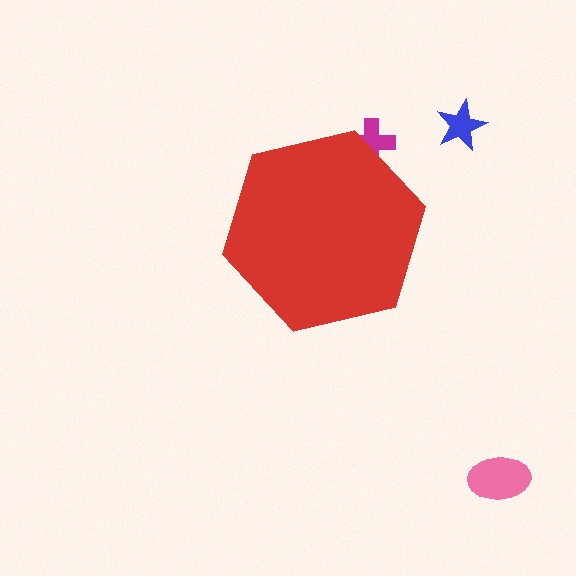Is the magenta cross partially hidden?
Yes, the magenta cross is partially hidden behind the red hexagon.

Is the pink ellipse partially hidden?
No, the pink ellipse is fully visible.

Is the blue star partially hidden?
No, the blue star is fully visible.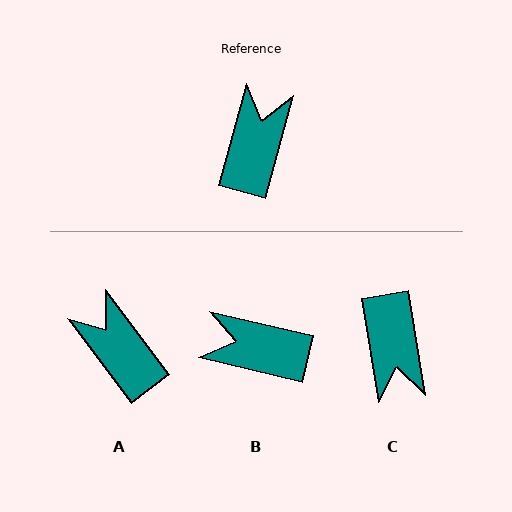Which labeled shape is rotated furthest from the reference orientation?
C, about 155 degrees away.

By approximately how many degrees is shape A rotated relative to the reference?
Approximately 53 degrees counter-clockwise.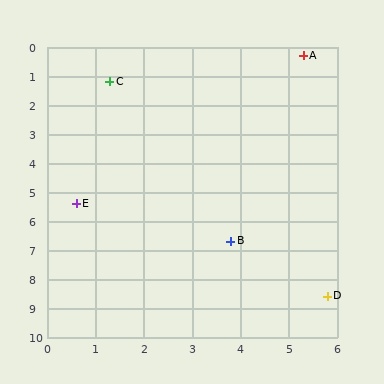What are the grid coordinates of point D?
Point D is at approximately (5.8, 8.6).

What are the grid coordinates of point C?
Point C is at approximately (1.3, 1.2).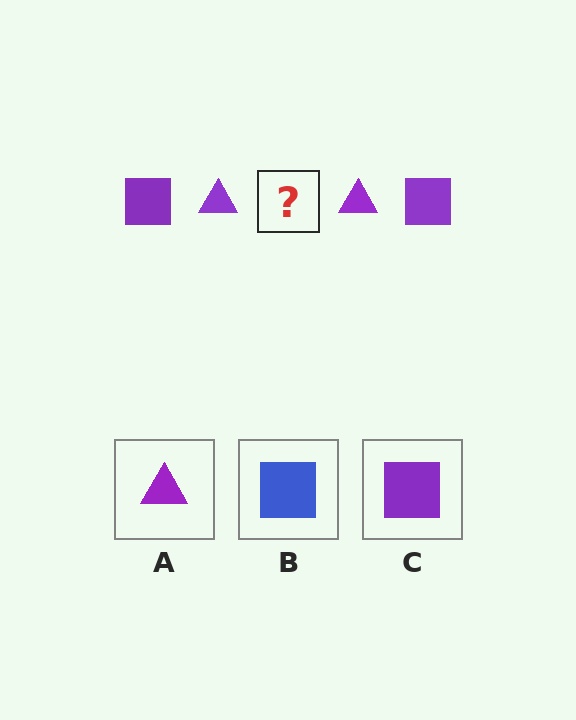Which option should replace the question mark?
Option C.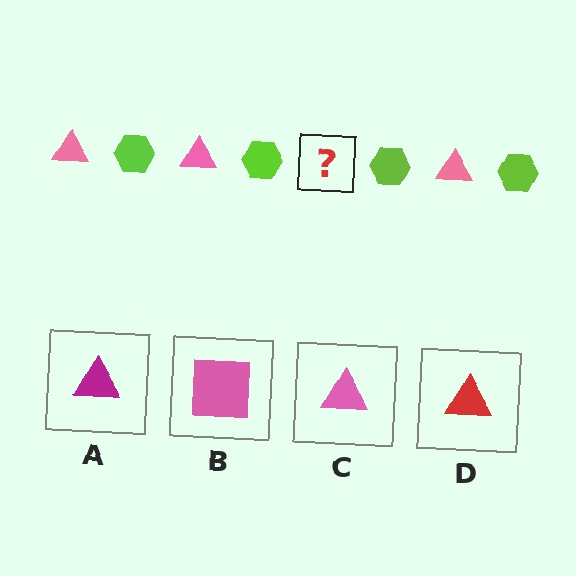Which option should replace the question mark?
Option C.